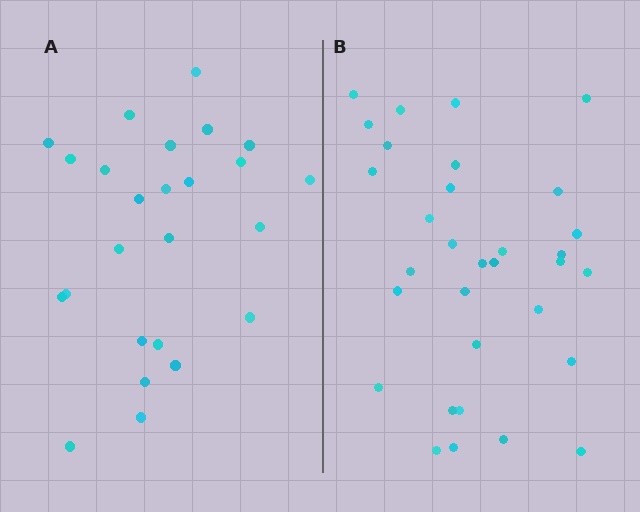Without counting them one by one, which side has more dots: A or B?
Region B (the right region) has more dots.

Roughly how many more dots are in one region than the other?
Region B has roughly 8 or so more dots than region A.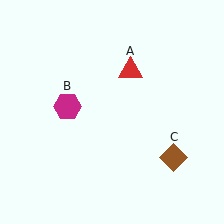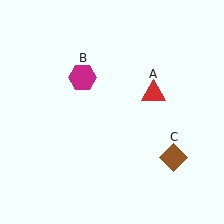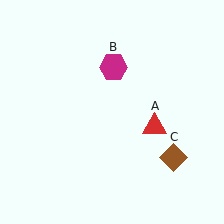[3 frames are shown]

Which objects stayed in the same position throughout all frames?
Brown diamond (object C) remained stationary.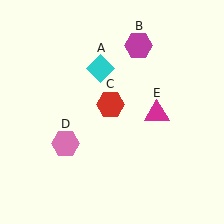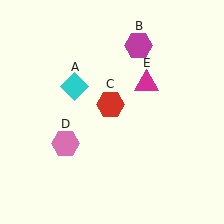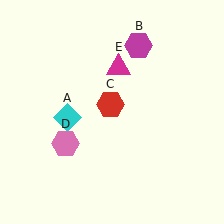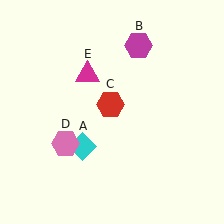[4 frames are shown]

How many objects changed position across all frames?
2 objects changed position: cyan diamond (object A), magenta triangle (object E).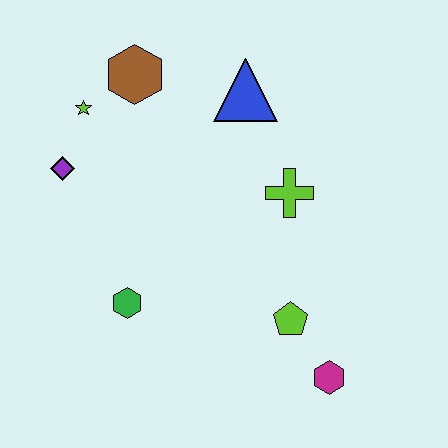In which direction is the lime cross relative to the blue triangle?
The lime cross is below the blue triangle.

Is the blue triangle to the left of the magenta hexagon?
Yes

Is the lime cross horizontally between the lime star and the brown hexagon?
No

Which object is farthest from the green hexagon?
The blue triangle is farthest from the green hexagon.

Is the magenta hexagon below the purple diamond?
Yes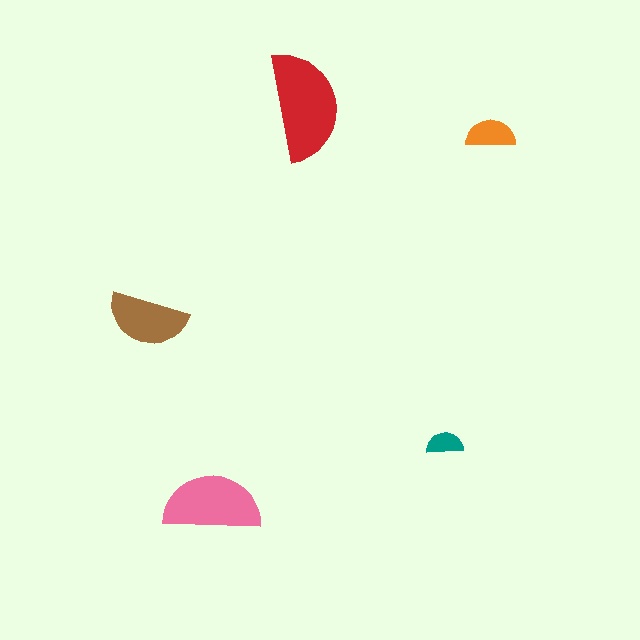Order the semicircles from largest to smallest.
the red one, the pink one, the brown one, the orange one, the teal one.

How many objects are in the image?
There are 5 objects in the image.